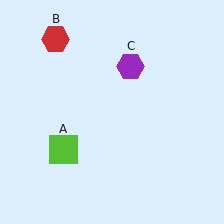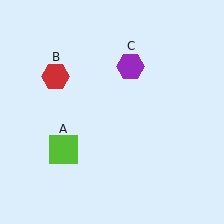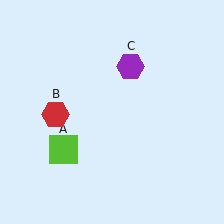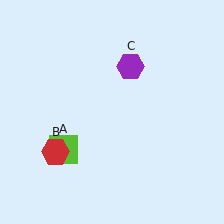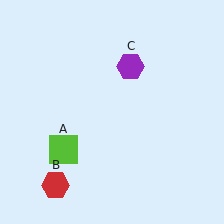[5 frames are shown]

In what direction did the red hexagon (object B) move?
The red hexagon (object B) moved down.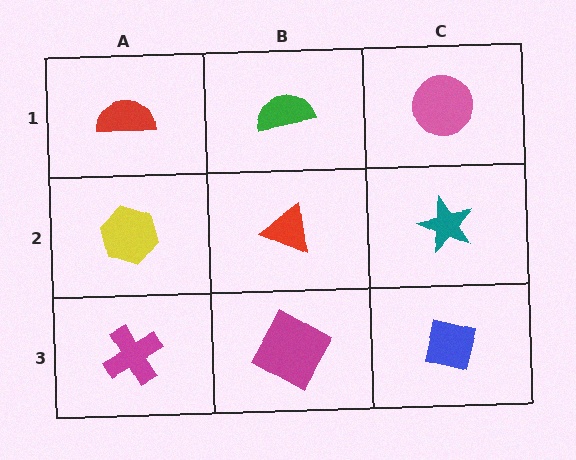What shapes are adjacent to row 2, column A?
A red semicircle (row 1, column A), a magenta cross (row 3, column A), a red triangle (row 2, column B).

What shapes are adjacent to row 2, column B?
A green semicircle (row 1, column B), a magenta square (row 3, column B), a yellow hexagon (row 2, column A), a teal star (row 2, column C).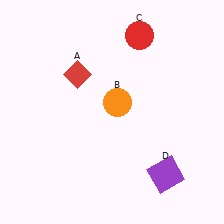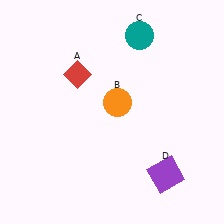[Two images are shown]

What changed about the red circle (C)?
In Image 1, C is red. In Image 2, it changed to teal.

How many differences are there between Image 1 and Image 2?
There is 1 difference between the two images.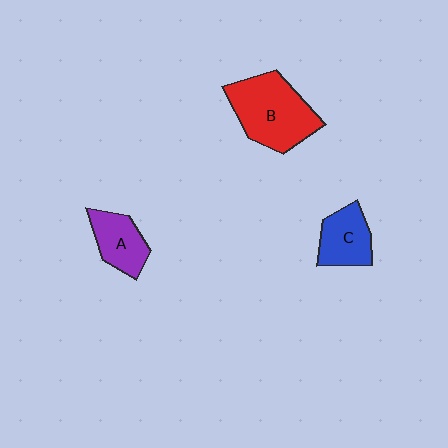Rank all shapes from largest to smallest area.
From largest to smallest: B (red), C (blue), A (purple).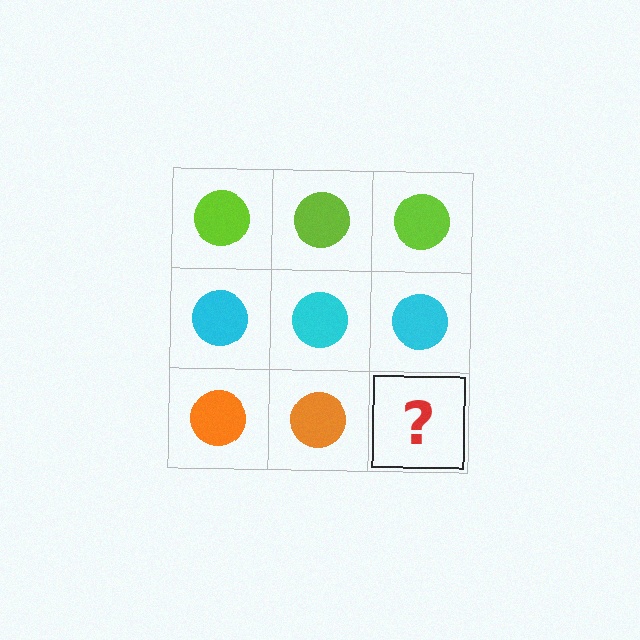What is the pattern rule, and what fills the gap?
The rule is that each row has a consistent color. The gap should be filled with an orange circle.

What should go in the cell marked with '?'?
The missing cell should contain an orange circle.